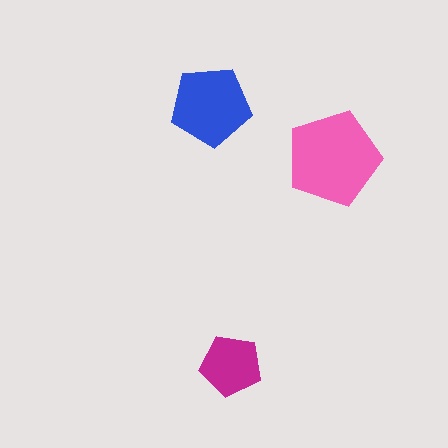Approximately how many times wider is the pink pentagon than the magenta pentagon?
About 1.5 times wider.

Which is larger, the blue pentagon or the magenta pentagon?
The blue one.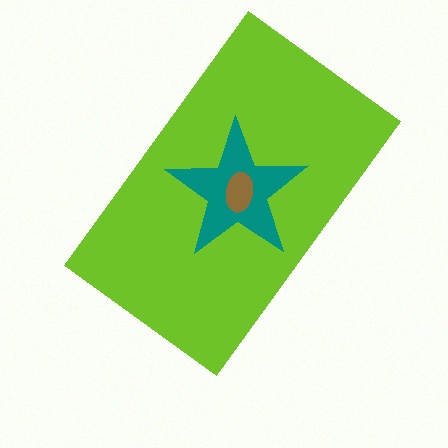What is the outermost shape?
The lime rectangle.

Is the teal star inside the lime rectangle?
Yes.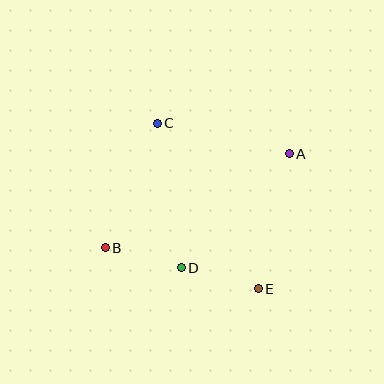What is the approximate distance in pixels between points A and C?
The distance between A and C is approximately 136 pixels.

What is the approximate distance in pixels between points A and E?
The distance between A and E is approximately 138 pixels.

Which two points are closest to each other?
Points B and D are closest to each other.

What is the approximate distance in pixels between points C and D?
The distance between C and D is approximately 146 pixels.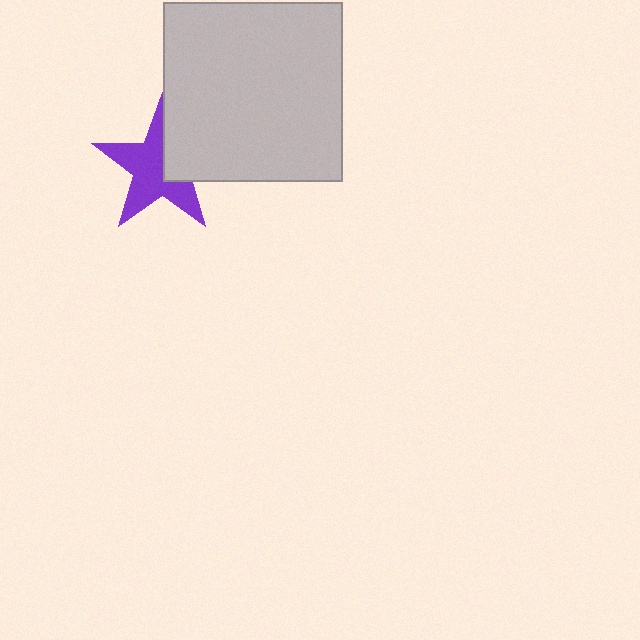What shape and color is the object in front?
The object in front is a light gray square.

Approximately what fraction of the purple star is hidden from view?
Roughly 33% of the purple star is hidden behind the light gray square.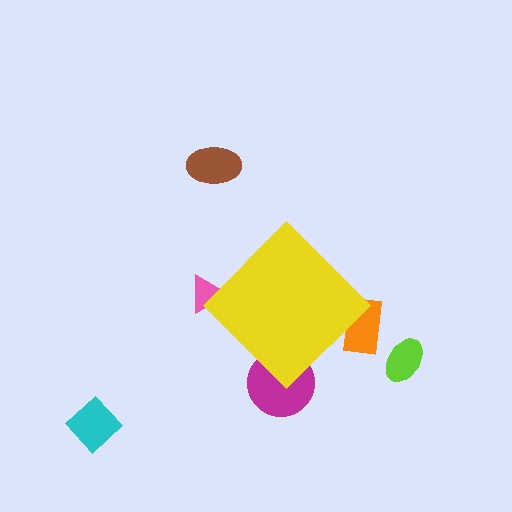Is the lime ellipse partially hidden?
No, the lime ellipse is fully visible.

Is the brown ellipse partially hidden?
No, the brown ellipse is fully visible.